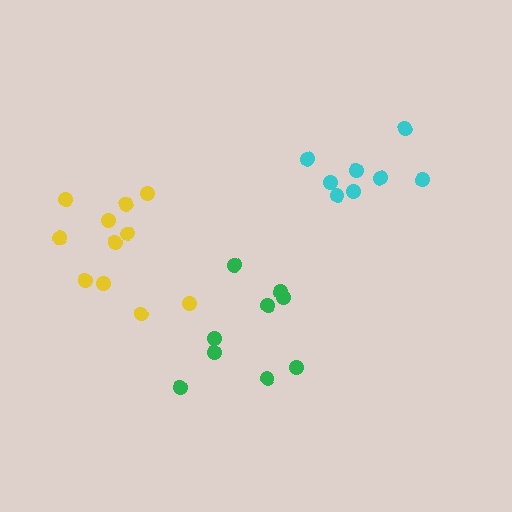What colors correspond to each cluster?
The clusters are colored: cyan, yellow, green.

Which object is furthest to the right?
The cyan cluster is rightmost.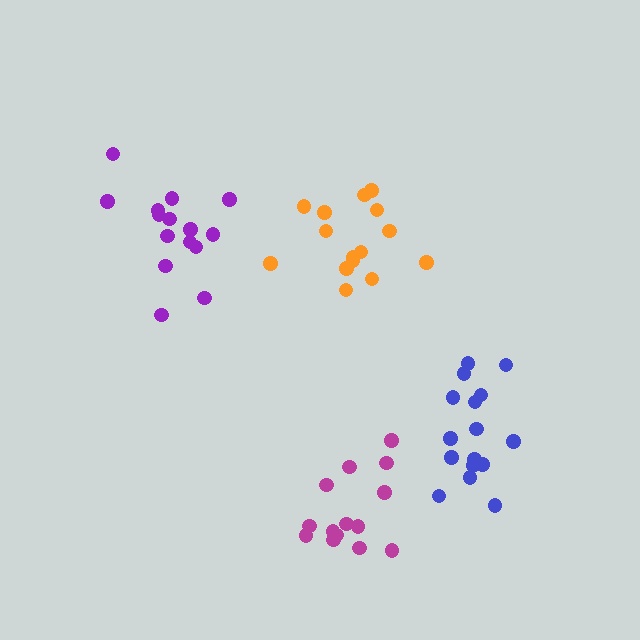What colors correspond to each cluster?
The clusters are colored: blue, orange, purple, magenta.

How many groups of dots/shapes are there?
There are 4 groups.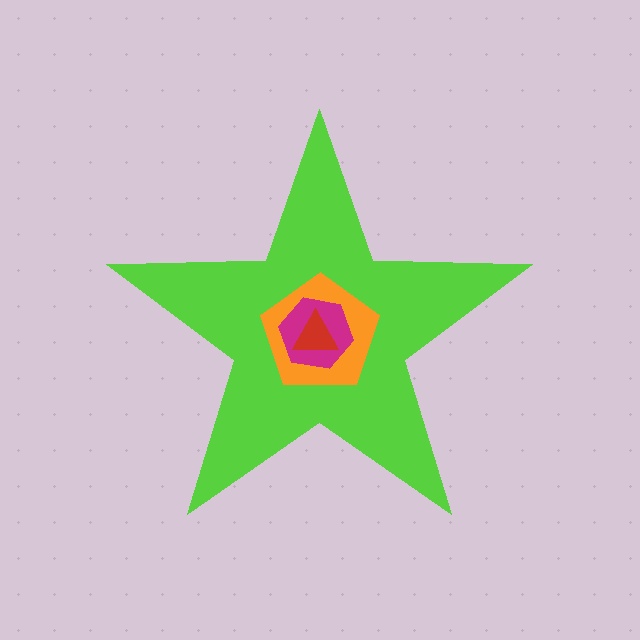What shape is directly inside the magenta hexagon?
The red triangle.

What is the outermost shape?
The lime star.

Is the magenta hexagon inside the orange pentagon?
Yes.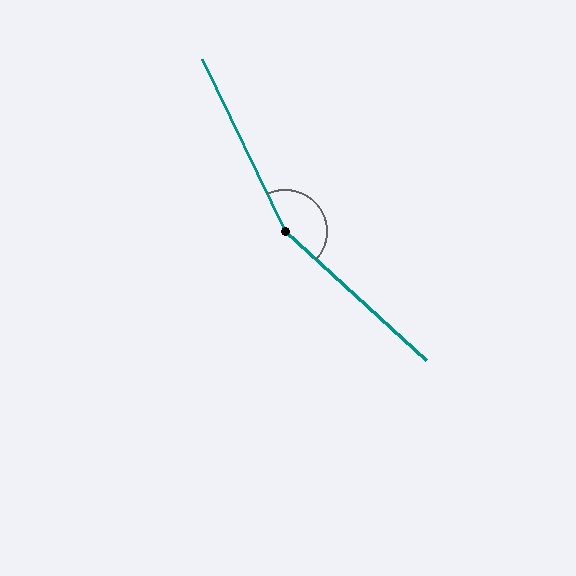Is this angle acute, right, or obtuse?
It is obtuse.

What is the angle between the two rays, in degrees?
Approximately 158 degrees.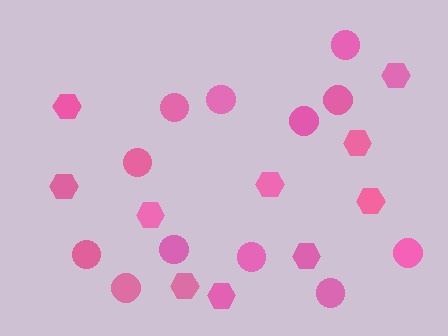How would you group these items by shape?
There are 2 groups: one group of hexagons (10) and one group of circles (12).